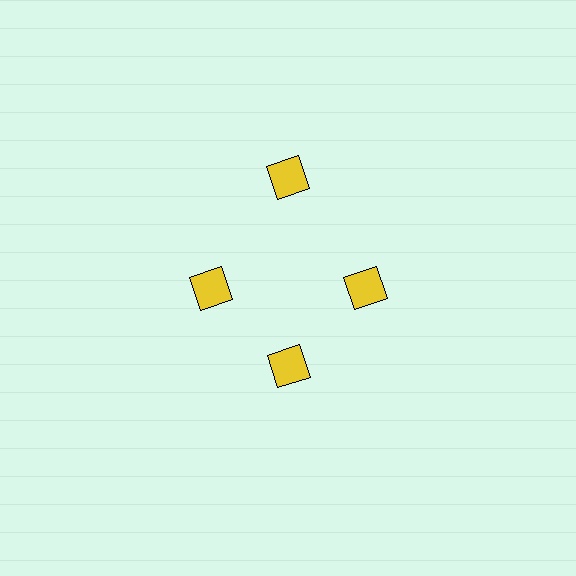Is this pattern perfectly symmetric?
No. The 4 yellow diamonds are arranged in a ring, but one element near the 12 o'clock position is pushed outward from the center, breaking the 4-fold rotational symmetry.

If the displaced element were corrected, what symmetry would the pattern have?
It would have 4-fold rotational symmetry — the pattern would map onto itself every 90 degrees.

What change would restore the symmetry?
The symmetry would be restored by moving it inward, back onto the ring so that all 4 diamonds sit at equal angles and equal distance from the center.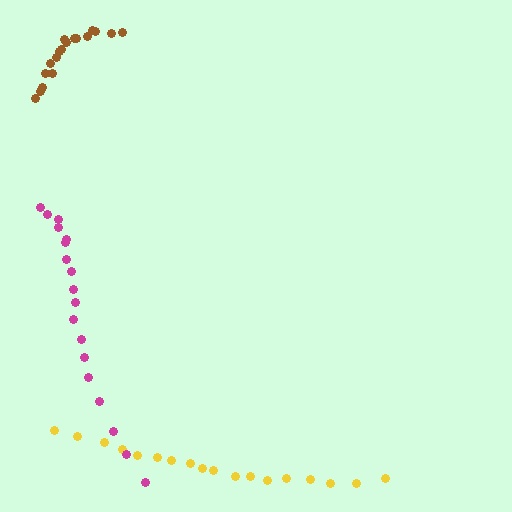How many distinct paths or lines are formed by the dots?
There are 3 distinct paths.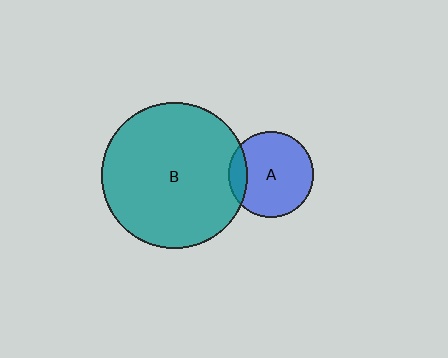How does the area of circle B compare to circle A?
Approximately 2.9 times.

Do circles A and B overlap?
Yes.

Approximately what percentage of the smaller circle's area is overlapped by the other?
Approximately 15%.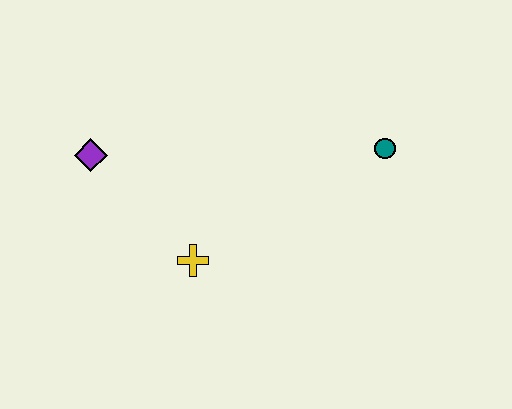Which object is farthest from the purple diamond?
The teal circle is farthest from the purple diamond.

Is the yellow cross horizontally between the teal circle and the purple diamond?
Yes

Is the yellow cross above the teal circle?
No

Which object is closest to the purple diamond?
The yellow cross is closest to the purple diamond.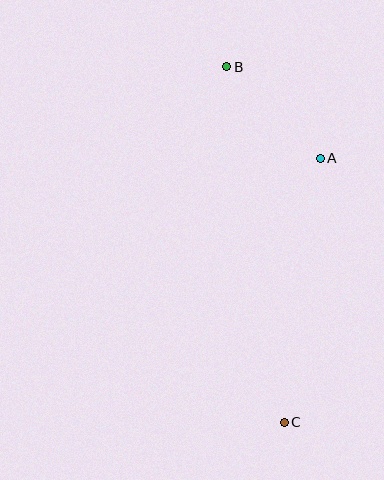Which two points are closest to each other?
Points A and B are closest to each other.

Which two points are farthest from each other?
Points B and C are farthest from each other.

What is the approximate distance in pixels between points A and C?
The distance between A and C is approximately 267 pixels.